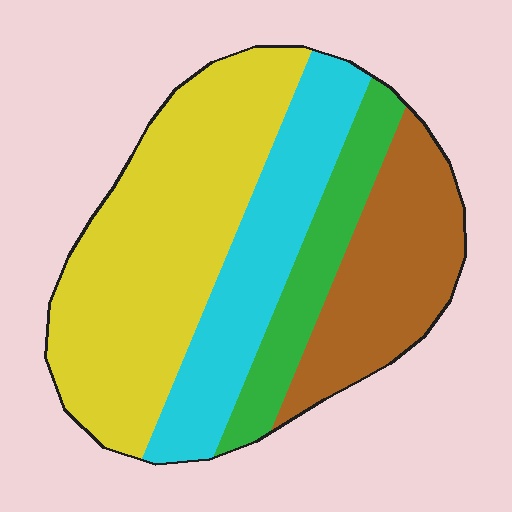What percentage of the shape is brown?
Brown takes up about one fifth (1/5) of the shape.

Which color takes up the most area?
Yellow, at roughly 40%.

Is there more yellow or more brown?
Yellow.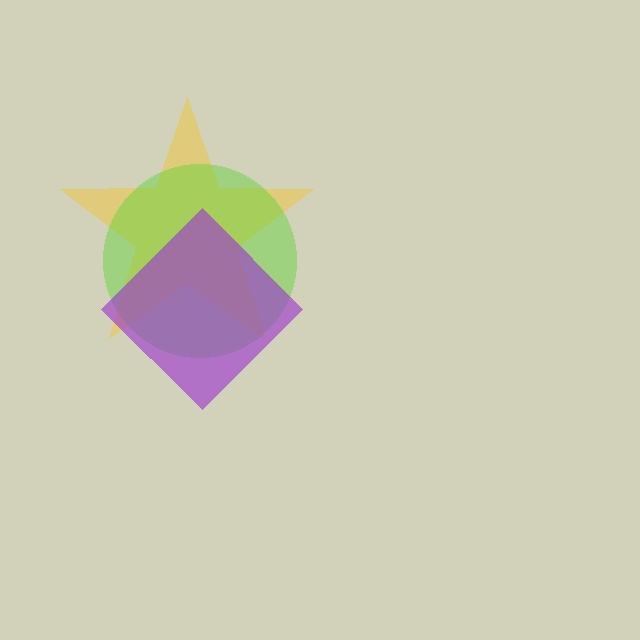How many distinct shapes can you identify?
There are 3 distinct shapes: a yellow star, a lime circle, a purple diamond.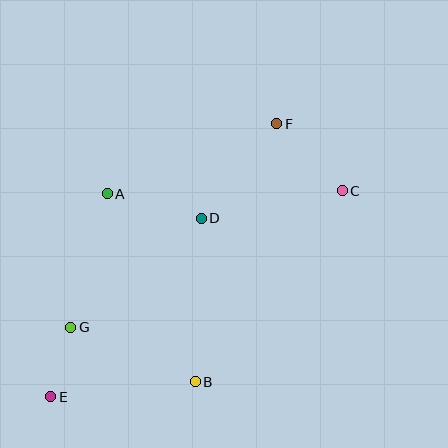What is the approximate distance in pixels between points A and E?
The distance between A and E is approximately 211 pixels.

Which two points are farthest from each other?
Points C and E are farthest from each other.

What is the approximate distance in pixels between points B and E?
The distance between B and E is approximately 145 pixels.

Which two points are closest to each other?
Points E and G are closest to each other.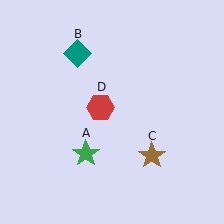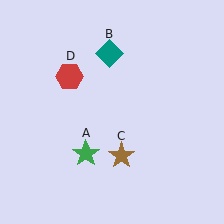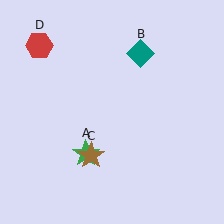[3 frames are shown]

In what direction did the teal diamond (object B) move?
The teal diamond (object B) moved right.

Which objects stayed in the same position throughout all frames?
Green star (object A) remained stationary.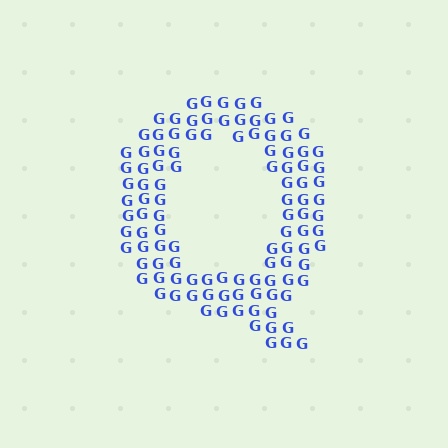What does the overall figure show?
The overall figure shows the letter Q.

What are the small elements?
The small elements are letter G's.